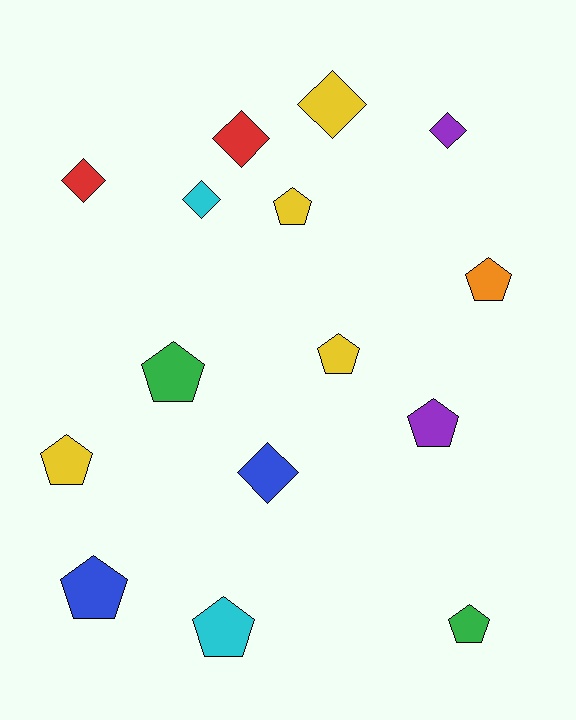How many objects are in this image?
There are 15 objects.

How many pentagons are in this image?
There are 9 pentagons.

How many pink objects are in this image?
There are no pink objects.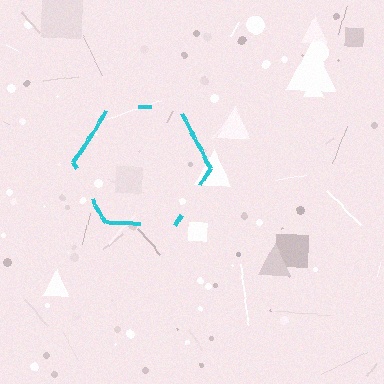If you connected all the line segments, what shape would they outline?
They would outline a hexagon.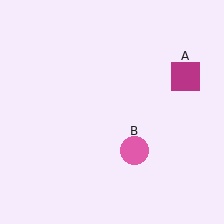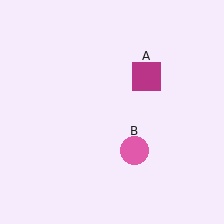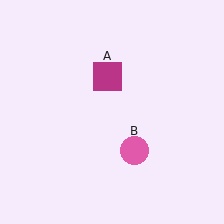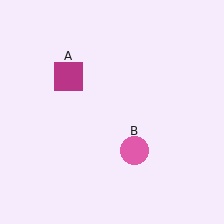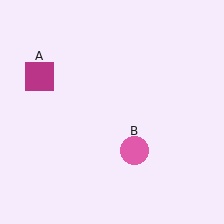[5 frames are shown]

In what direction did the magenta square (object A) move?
The magenta square (object A) moved left.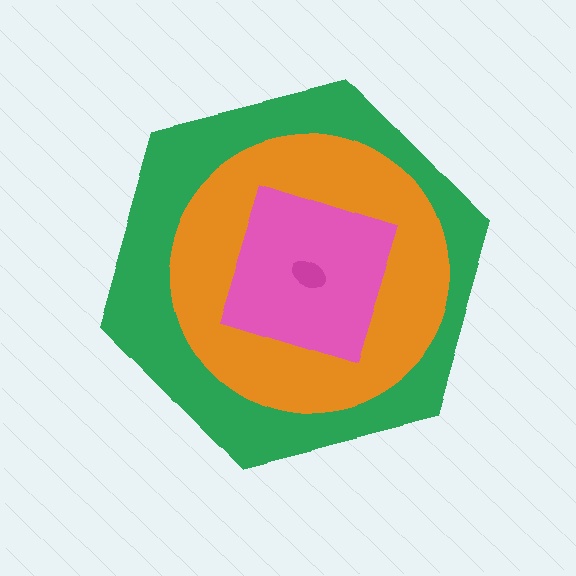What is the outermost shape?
The green hexagon.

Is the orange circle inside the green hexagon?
Yes.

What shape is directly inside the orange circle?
The pink square.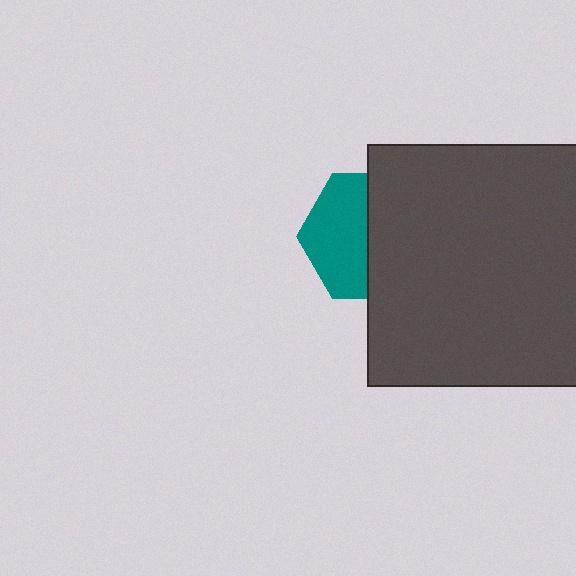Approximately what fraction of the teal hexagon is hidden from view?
Roughly 51% of the teal hexagon is hidden behind the dark gray square.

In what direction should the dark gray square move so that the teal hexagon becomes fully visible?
The dark gray square should move right. That is the shortest direction to clear the overlap and leave the teal hexagon fully visible.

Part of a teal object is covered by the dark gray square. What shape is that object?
It is a hexagon.